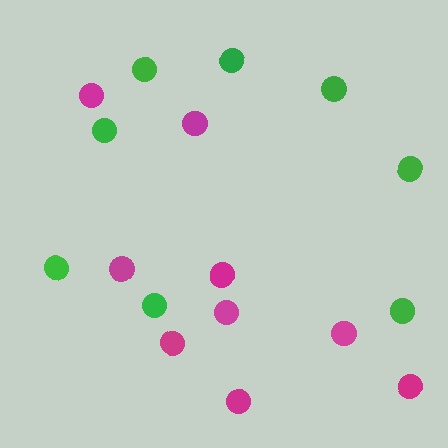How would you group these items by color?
There are 2 groups: one group of green circles (8) and one group of magenta circles (9).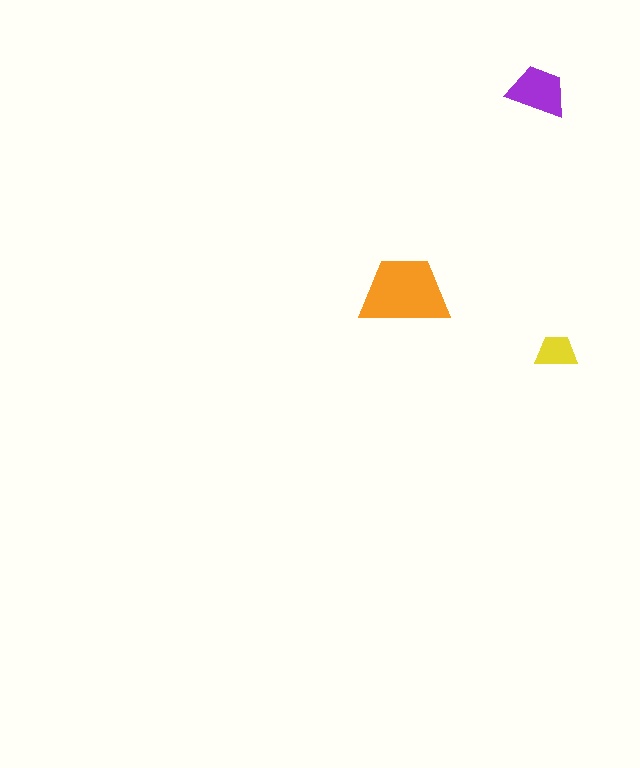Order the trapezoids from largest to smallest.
the orange one, the purple one, the yellow one.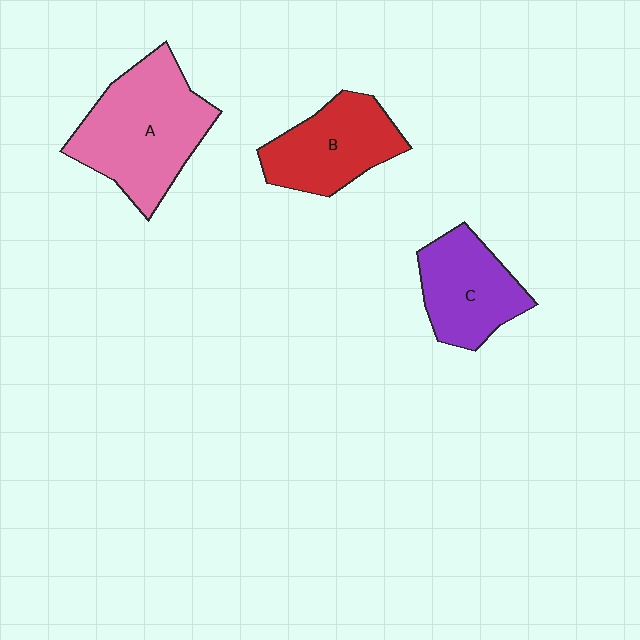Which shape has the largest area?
Shape A (pink).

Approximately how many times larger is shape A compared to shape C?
Approximately 1.5 times.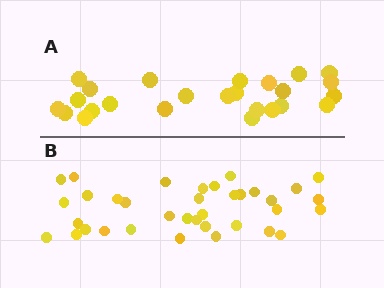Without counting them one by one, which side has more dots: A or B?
Region B (the bottom region) has more dots.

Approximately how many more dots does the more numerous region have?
Region B has roughly 12 or so more dots than region A.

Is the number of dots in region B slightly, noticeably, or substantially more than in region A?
Region B has noticeably more, but not dramatically so. The ratio is roughly 1.4 to 1.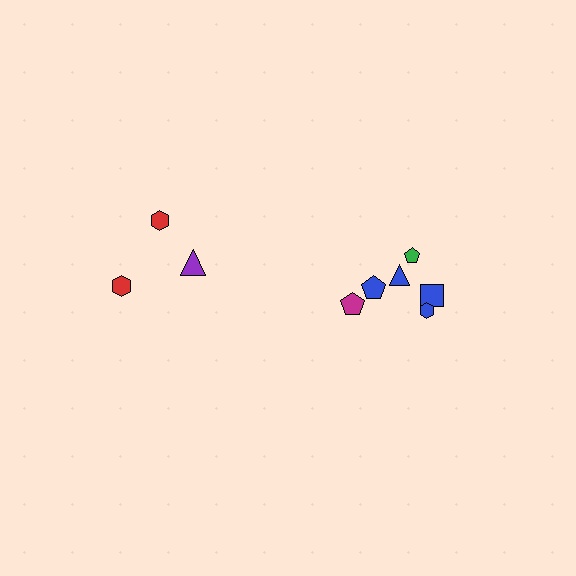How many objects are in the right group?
There are 6 objects.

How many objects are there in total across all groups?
There are 9 objects.